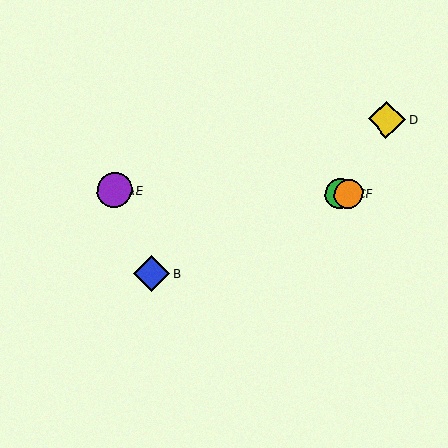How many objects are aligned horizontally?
4 objects (A, C, E, F) are aligned horizontally.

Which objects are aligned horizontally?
Objects A, C, E, F are aligned horizontally.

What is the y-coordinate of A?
Object A is at y≈190.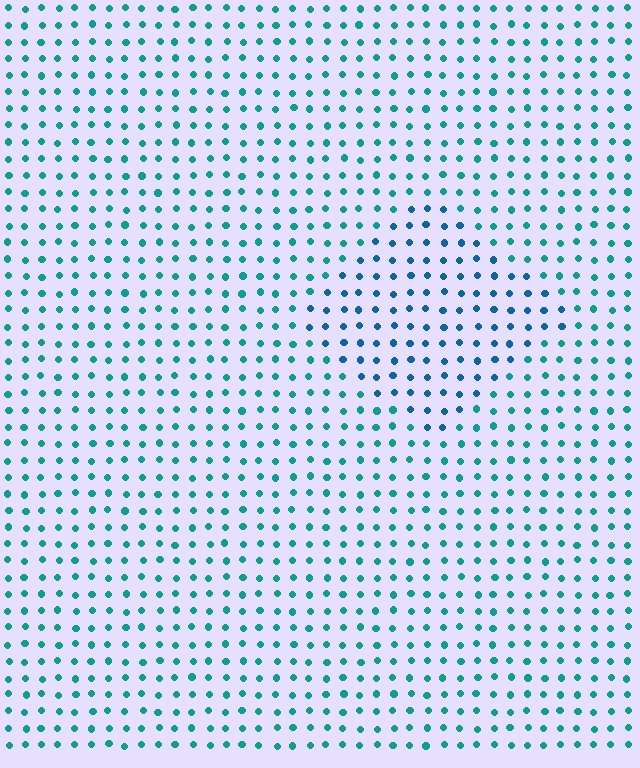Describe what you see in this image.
The image is filled with small teal elements in a uniform arrangement. A diamond-shaped region is visible where the elements are tinted to a slightly different hue, forming a subtle color boundary.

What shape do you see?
I see a diamond.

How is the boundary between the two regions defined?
The boundary is defined purely by a slight shift in hue (about 26 degrees). Spacing, size, and orientation are identical on both sides.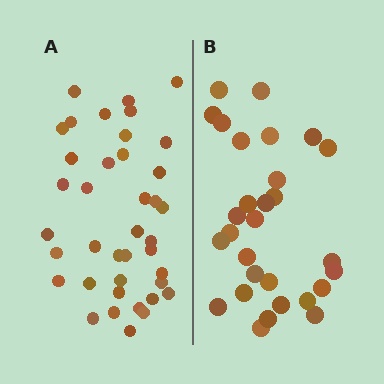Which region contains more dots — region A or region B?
Region A (the left region) has more dots.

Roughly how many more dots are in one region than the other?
Region A has roughly 10 or so more dots than region B.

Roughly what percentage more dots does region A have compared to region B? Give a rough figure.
About 35% more.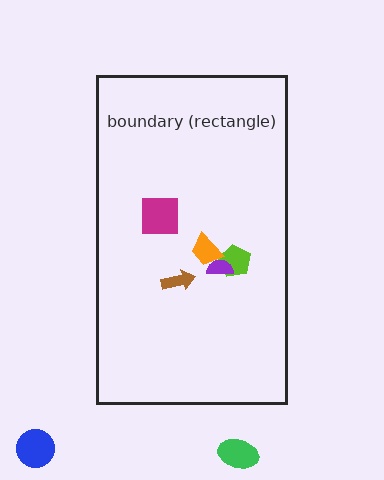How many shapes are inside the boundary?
5 inside, 2 outside.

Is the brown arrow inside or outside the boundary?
Inside.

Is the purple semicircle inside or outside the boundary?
Inside.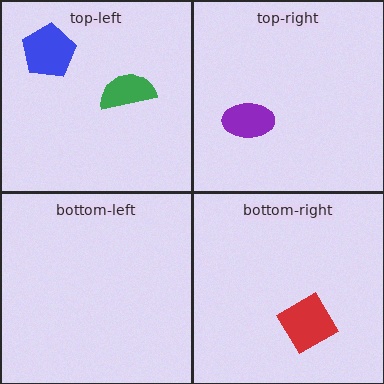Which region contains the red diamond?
The bottom-right region.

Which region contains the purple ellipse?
The top-right region.